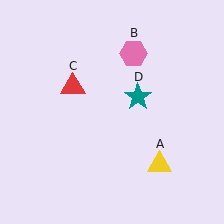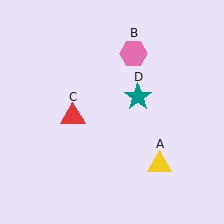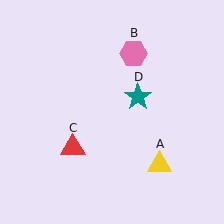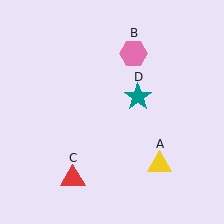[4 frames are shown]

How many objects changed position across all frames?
1 object changed position: red triangle (object C).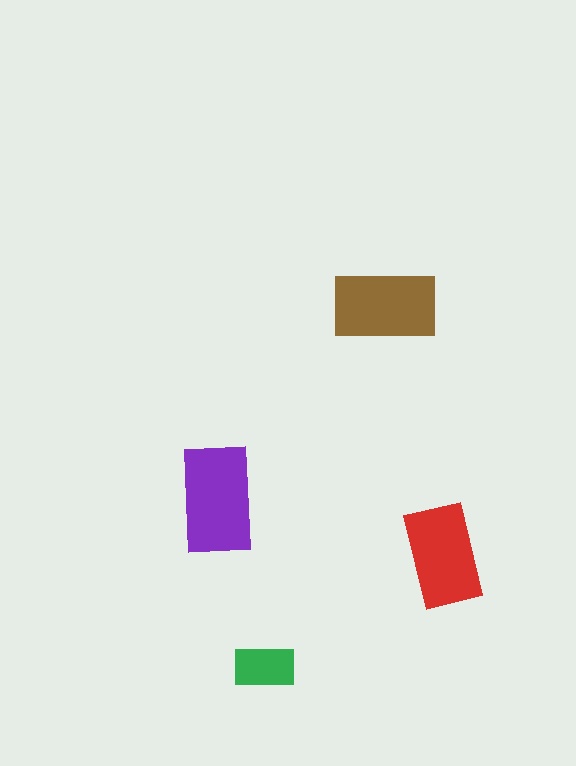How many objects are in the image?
There are 4 objects in the image.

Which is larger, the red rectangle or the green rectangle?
The red one.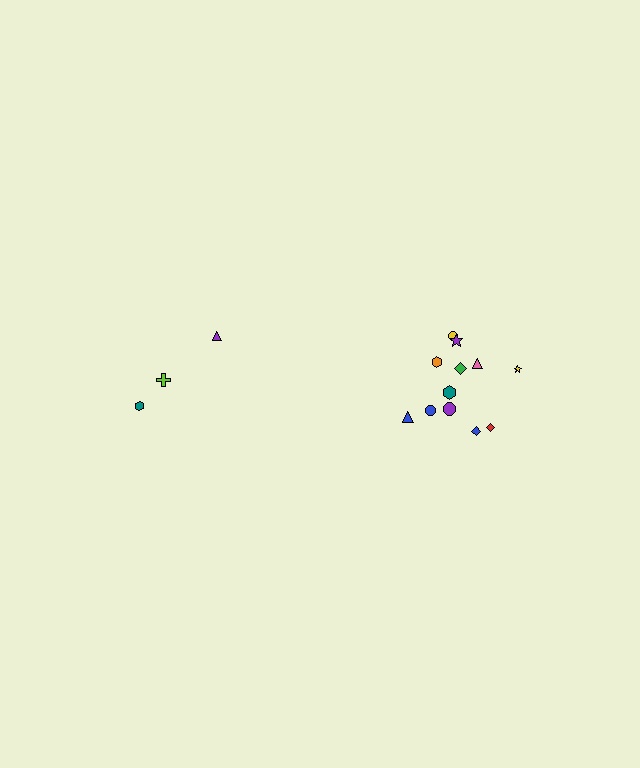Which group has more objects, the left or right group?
The right group.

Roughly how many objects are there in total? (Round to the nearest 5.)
Roughly 15 objects in total.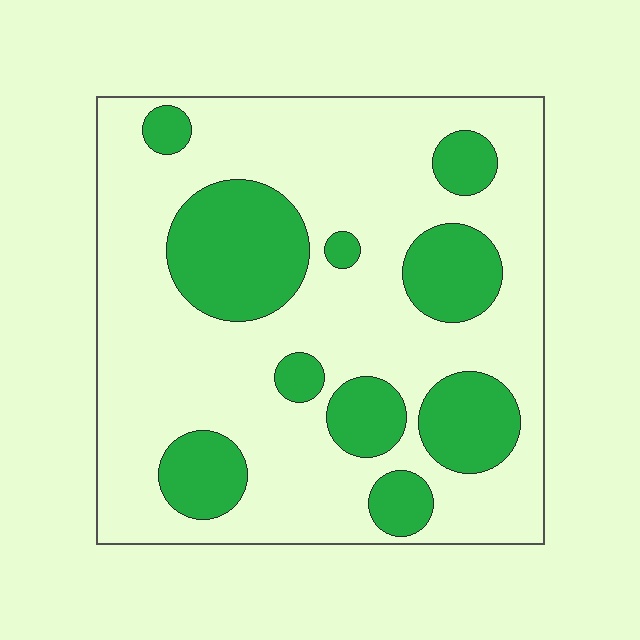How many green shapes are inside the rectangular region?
10.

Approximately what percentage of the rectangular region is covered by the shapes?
Approximately 30%.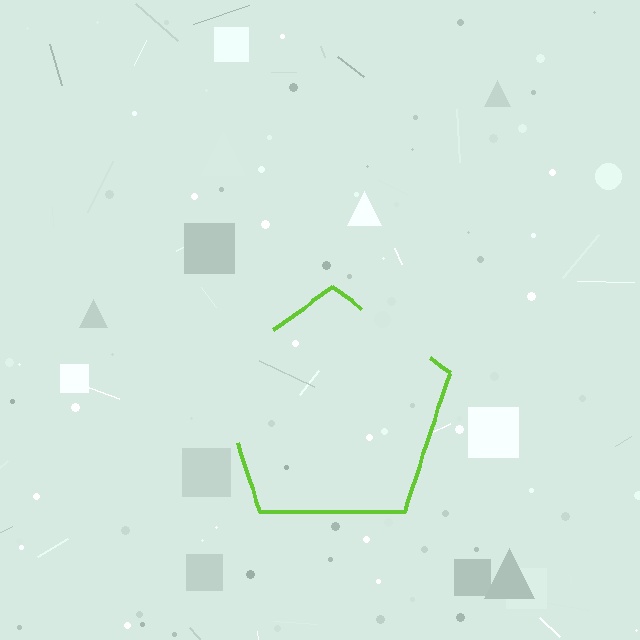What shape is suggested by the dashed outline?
The dashed outline suggests a pentagon.